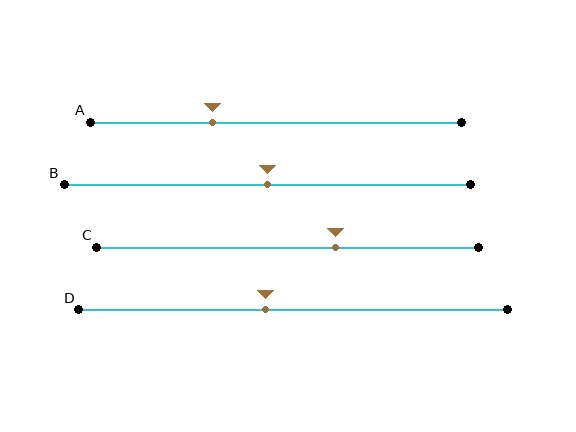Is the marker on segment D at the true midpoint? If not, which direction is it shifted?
No, the marker on segment D is shifted to the left by about 6% of the segment length.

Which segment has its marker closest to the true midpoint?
Segment B has its marker closest to the true midpoint.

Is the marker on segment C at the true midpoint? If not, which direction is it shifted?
No, the marker on segment C is shifted to the right by about 13% of the segment length.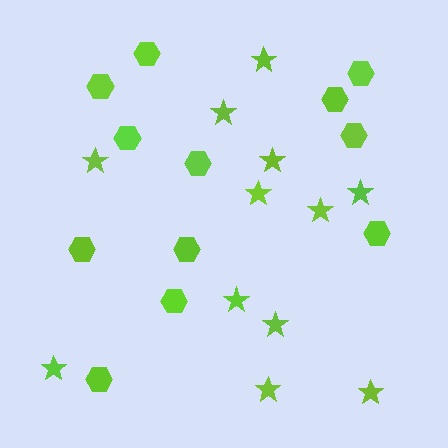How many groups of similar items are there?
There are 2 groups: one group of hexagons (12) and one group of stars (12).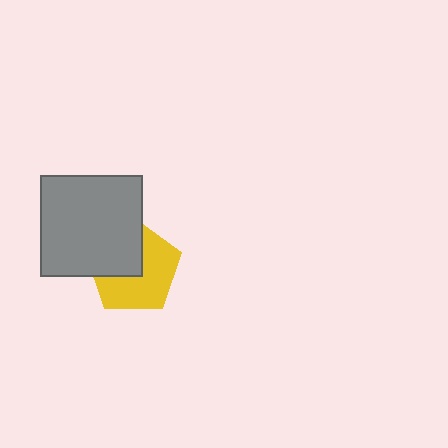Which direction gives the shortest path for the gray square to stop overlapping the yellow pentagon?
Moving toward the upper-left gives the shortest separation.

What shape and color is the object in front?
The object in front is a gray square.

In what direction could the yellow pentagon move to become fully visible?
The yellow pentagon could move toward the lower-right. That would shift it out from behind the gray square entirely.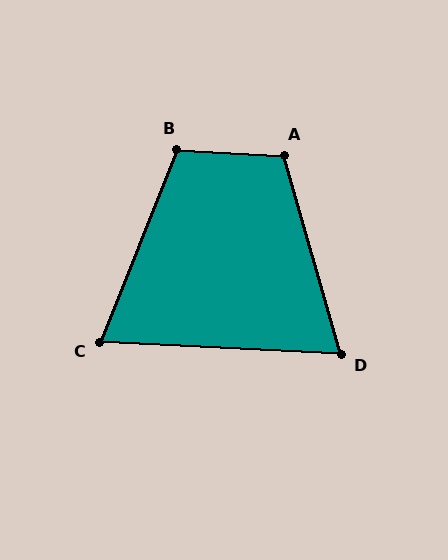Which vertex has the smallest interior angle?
C, at approximately 71 degrees.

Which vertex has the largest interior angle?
A, at approximately 109 degrees.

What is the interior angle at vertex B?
Approximately 109 degrees (obtuse).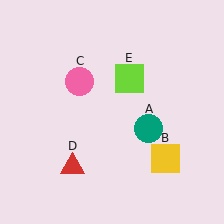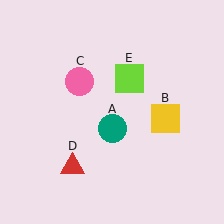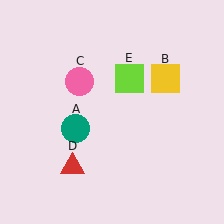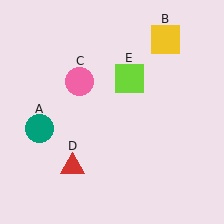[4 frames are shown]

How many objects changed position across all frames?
2 objects changed position: teal circle (object A), yellow square (object B).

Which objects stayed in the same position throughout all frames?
Pink circle (object C) and red triangle (object D) and lime square (object E) remained stationary.